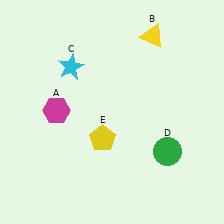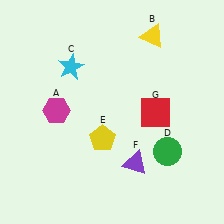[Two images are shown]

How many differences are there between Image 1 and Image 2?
There are 2 differences between the two images.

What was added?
A purple triangle (F), a red square (G) were added in Image 2.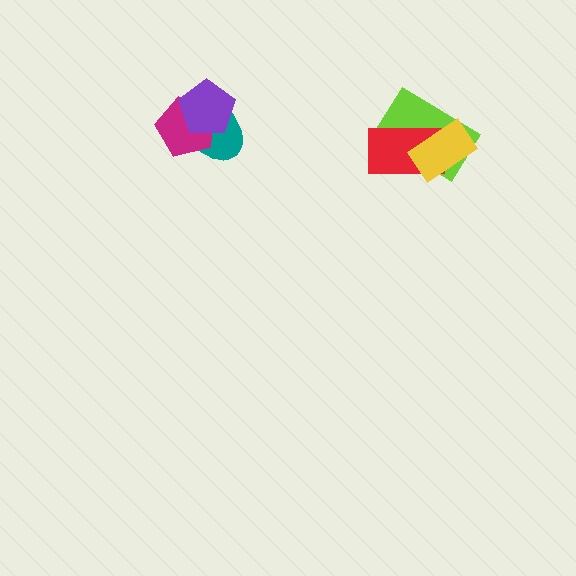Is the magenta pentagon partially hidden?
Yes, it is partially covered by another shape.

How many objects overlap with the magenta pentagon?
2 objects overlap with the magenta pentagon.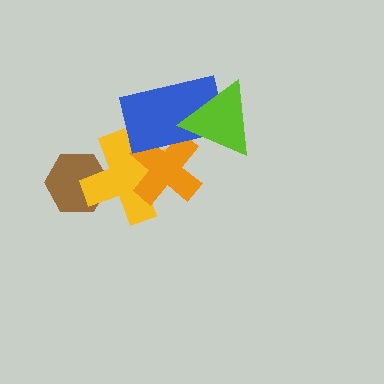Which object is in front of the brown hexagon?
The yellow cross is in front of the brown hexagon.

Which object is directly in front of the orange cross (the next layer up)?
The blue rectangle is directly in front of the orange cross.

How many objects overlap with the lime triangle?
2 objects overlap with the lime triangle.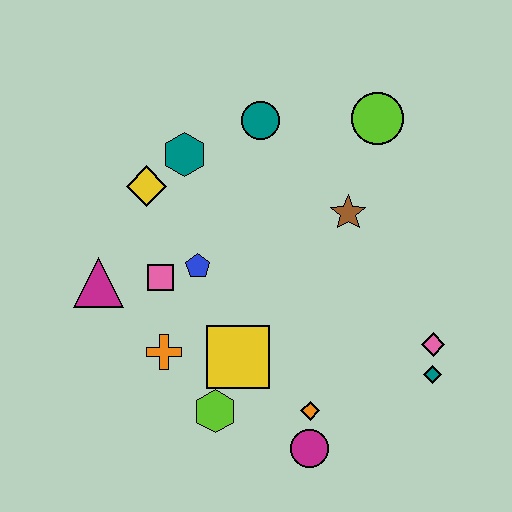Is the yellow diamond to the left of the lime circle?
Yes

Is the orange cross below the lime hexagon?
No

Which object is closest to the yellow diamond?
The teal hexagon is closest to the yellow diamond.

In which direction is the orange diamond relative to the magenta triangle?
The orange diamond is to the right of the magenta triangle.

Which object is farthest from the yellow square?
The lime circle is farthest from the yellow square.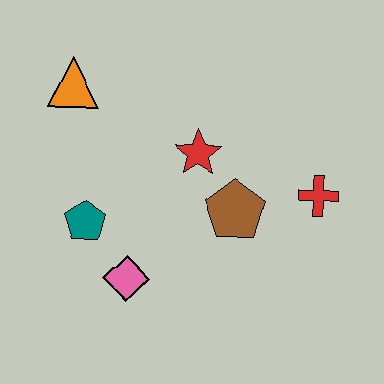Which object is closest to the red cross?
The brown pentagon is closest to the red cross.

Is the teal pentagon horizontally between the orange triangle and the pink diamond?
Yes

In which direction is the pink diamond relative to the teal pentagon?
The pink diamond is below the teal pentagon.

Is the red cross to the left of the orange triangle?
No